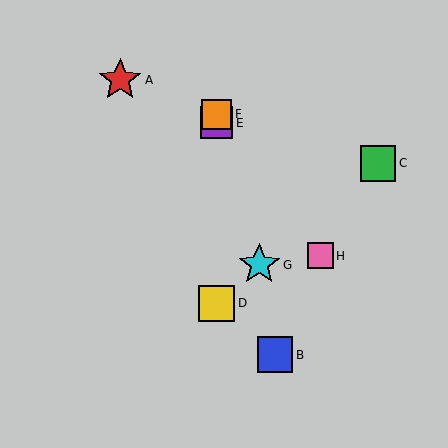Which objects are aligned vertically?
Objects D, E, F are aligned vertically.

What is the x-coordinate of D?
Object D is at x≈217.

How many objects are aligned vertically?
3 objects (D, E, F) are aligned vertically.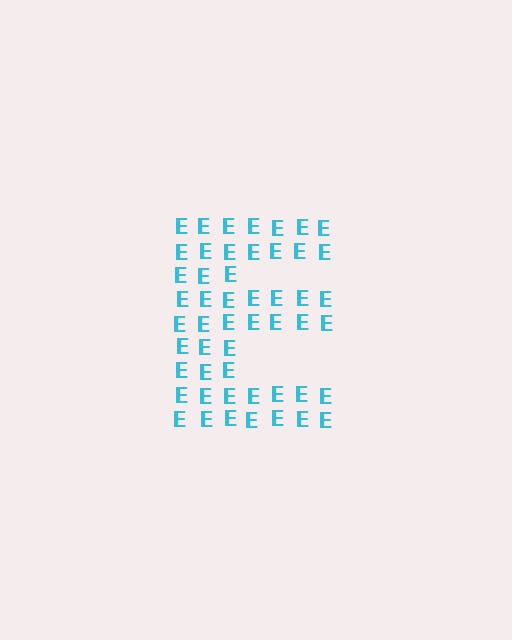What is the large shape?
The large shape is the letter E.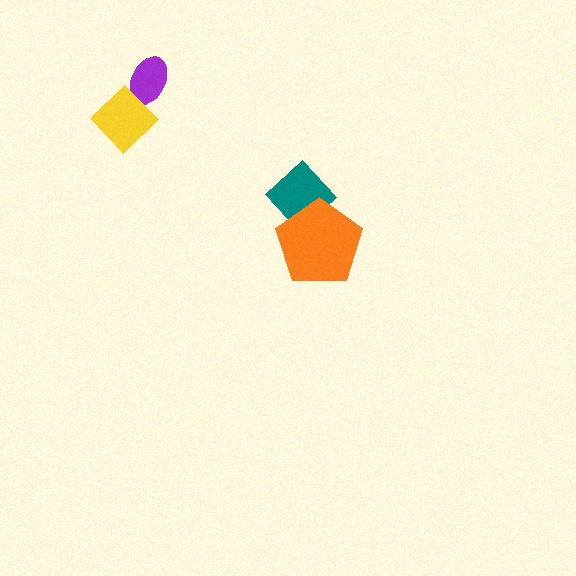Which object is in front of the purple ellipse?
The yellow diamond is in front of the purple ellipse.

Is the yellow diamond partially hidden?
No, no other shape covers it.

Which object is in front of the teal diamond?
The orange pentagon is in front of the teal diamond.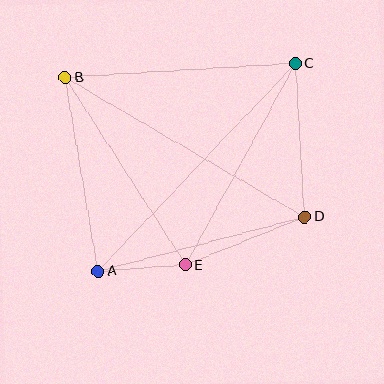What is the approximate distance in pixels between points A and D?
The distance between A and D is approximately 213 pixels.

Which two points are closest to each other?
Points A and E are closest to each other.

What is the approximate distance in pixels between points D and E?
The distance between D and E is approximately 129 pixels.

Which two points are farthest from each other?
Points A and C are farthest from each other.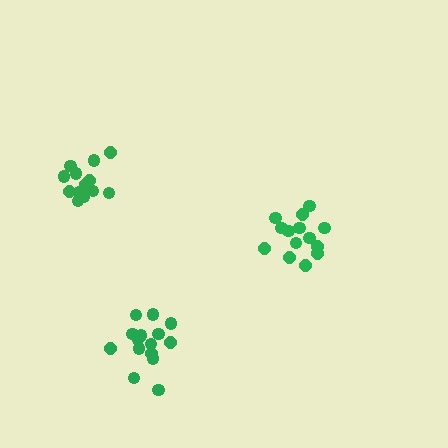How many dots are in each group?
Group 1: 13 dots, Group 2: 14 dots, Group 3: 15 dots (42 total).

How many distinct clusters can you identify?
There are 3 distinct clusters.